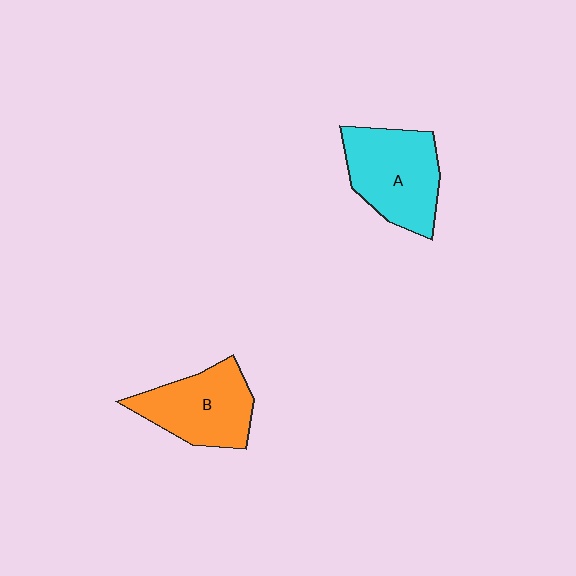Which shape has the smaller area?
Shape B (orange).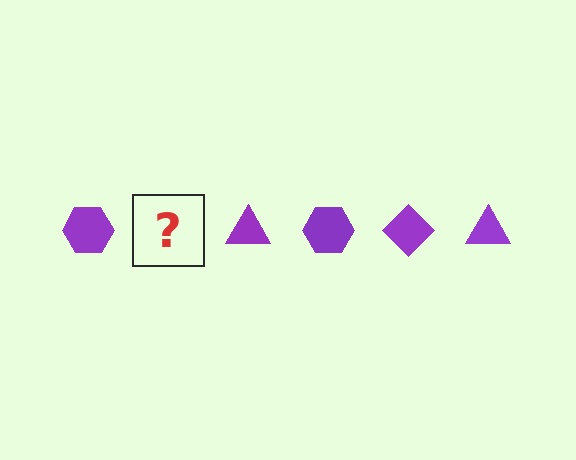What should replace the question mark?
The question mark should be replaced with a purple diamond.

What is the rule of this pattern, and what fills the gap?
The rule is that the pattern cycles through hexagon, diamond, triangle shapes in purple. The gap should be filled with a purple diamond.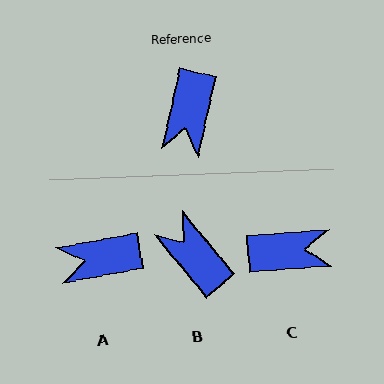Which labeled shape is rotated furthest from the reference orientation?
B, about 127 degrees away.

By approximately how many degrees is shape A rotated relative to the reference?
Approximately 67 degrees clockwise.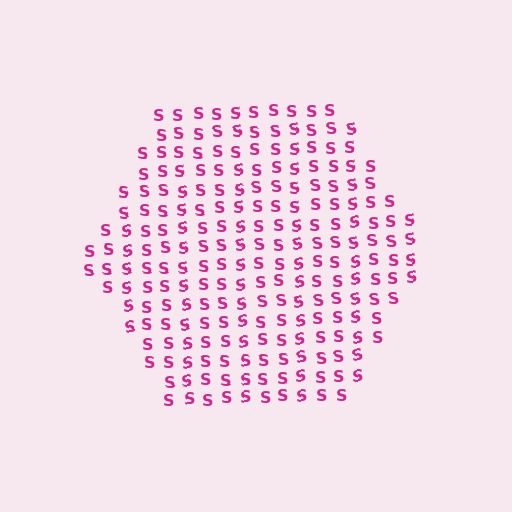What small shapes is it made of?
It is made of small letter S's.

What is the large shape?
The large shape is a hexagon.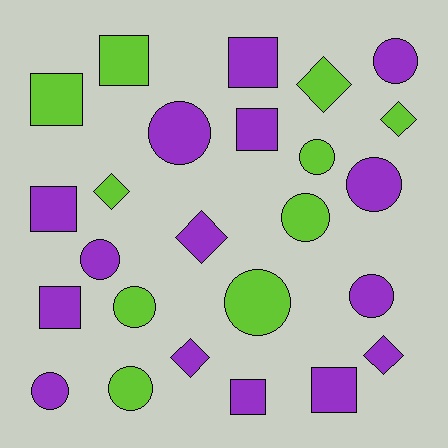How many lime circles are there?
There are 5 lime circles.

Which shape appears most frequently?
Circle, with 11 objects.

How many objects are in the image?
There are 25 objects.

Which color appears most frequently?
Purple, with 15 objects.